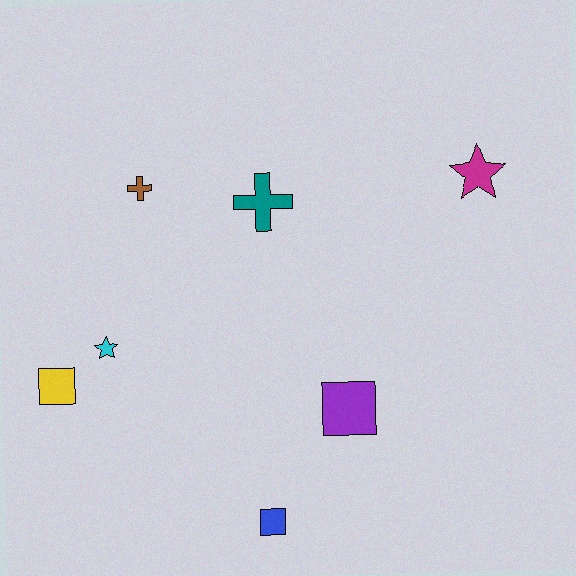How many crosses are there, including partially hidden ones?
There are 2 crosses.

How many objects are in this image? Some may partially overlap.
There are 7 objects.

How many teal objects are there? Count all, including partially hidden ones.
There is 1 teal object.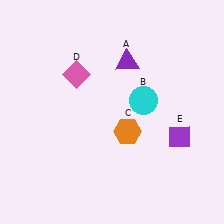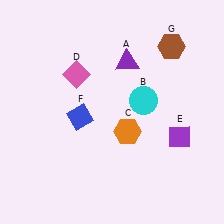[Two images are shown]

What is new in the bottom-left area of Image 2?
A blue diamond (F) was added in the bottom-left area of Image 2.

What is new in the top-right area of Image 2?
A brown hexagon (G) was added in the top-right area of Image 2.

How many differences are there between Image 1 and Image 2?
There are 2 differences between the two images.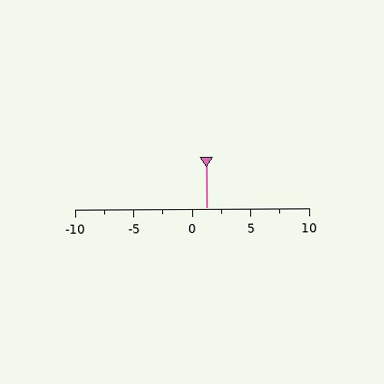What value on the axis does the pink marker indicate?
The marker indicates approximately 1.2.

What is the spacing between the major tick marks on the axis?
The major ticks are spaced 5 apart.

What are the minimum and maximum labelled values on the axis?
The axis runs from -10 to 10.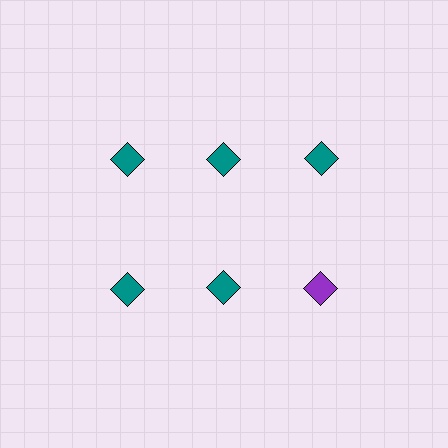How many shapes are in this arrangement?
There are 6 shapes arranged in a grid pattern.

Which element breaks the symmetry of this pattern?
The purple diamond in the second row, center column breaks the symmetry. All other shapes are teal diamonds.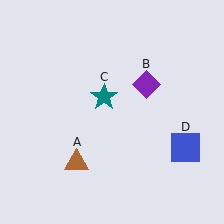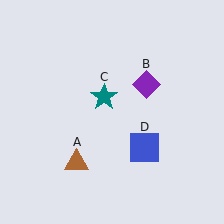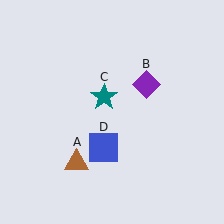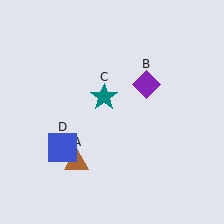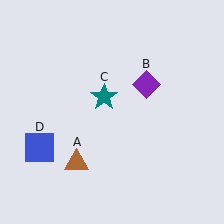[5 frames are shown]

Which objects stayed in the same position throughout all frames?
Brown triangle (object A) and purple diamond (object B) and teal star (object C) remained stationary.